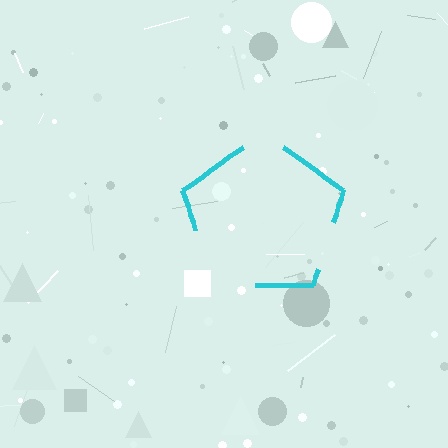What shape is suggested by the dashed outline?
The dashed outline suggests a pentagon.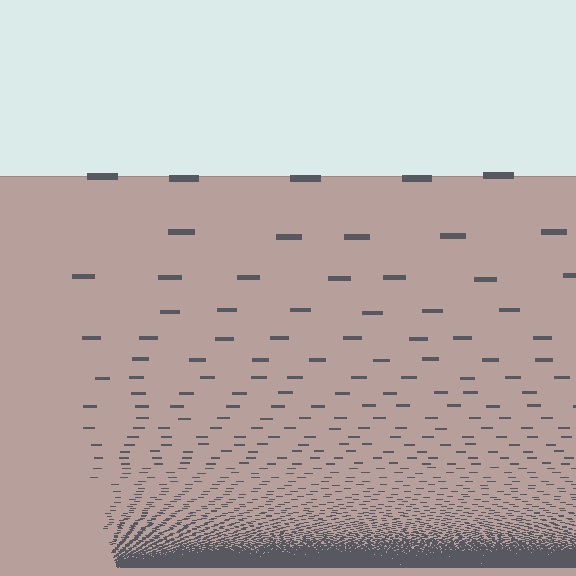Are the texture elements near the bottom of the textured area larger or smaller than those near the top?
Smaller. The gradient is inverted — elements near the bottom are smaller and denser.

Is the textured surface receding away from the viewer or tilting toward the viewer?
The surface appears to tilt toward the viewer. Texture elements get larger and sparser toward the top.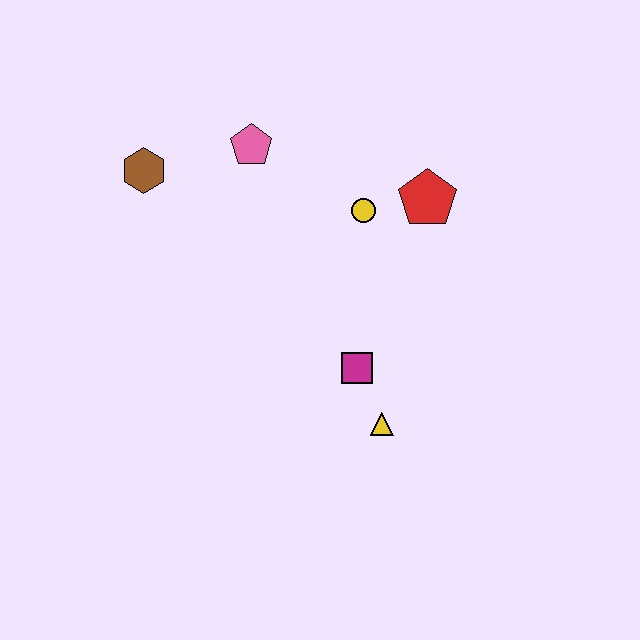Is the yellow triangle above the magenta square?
No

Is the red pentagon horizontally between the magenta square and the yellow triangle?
No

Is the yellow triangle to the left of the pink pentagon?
No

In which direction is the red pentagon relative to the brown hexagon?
The red pentagon is to the right of the brown hexagon.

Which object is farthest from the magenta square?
The brown hexagon is farthest from the magenta square.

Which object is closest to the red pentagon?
The yellow circle is closest to the red pentagon.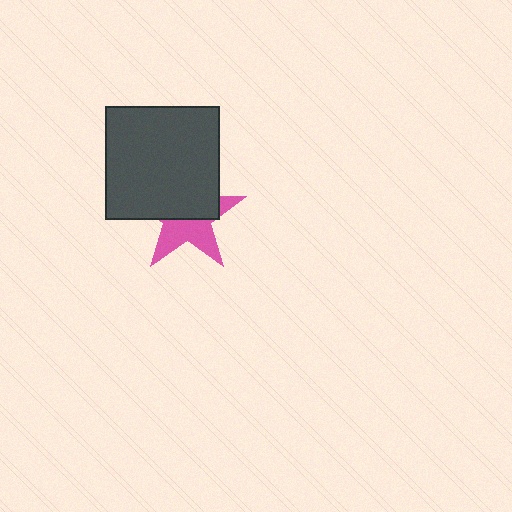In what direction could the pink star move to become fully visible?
The pink star could move down. That would shift it out from behind the dark gray square entirely.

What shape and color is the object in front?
The object in front is a dark gray square.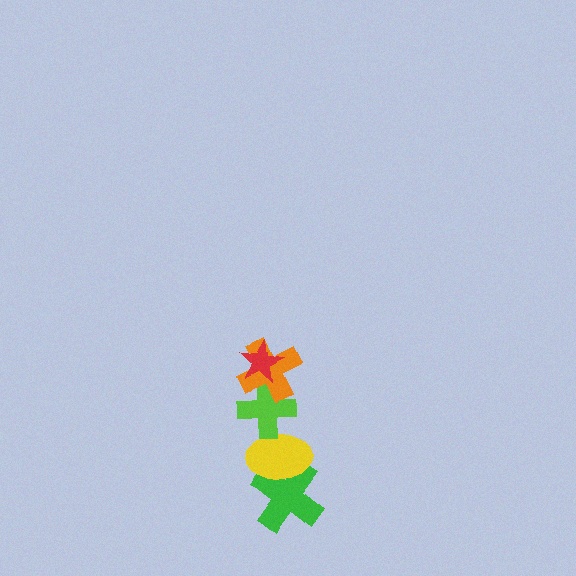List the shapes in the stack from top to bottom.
From top to bottom: the red star, the orange cross, the lime cross, the yellow ellipse, the green cross.